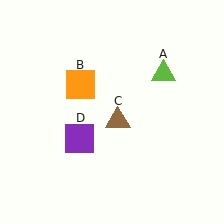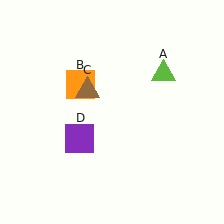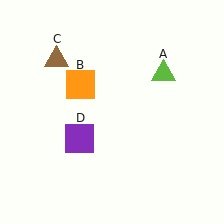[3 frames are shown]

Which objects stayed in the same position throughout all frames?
Lime triangle (object A) and orange square (object B) and purple square (object D) remained stationary.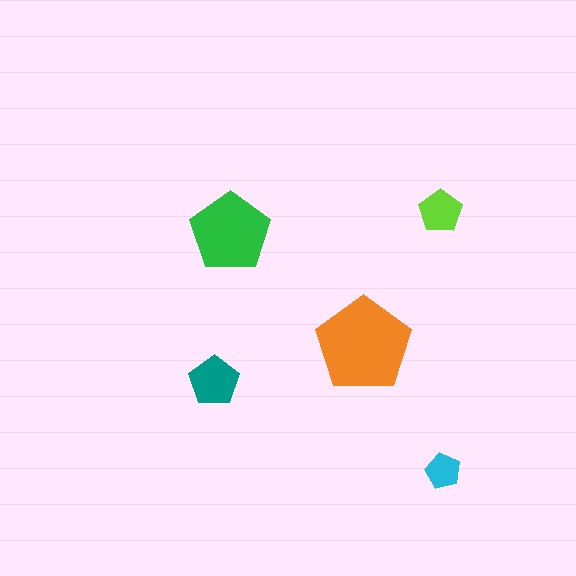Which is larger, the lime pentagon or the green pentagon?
The green one.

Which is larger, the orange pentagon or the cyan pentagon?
The orange one.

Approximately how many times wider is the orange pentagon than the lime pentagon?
About 2 times wider.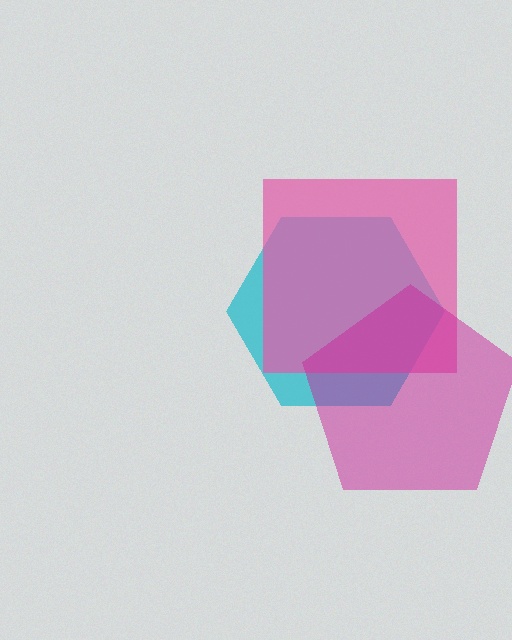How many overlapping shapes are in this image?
There are 3 overlapping shapes in the image.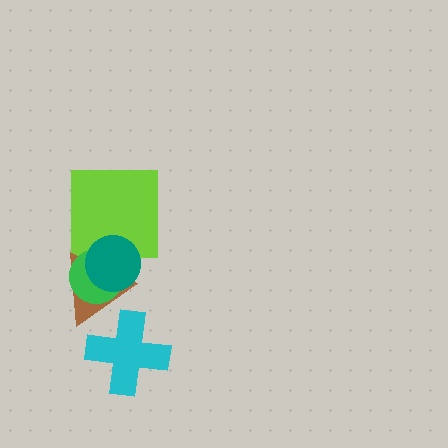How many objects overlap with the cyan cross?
1 object overlaps with the cyan cross.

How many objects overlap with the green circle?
2 objects overlap with the green circle.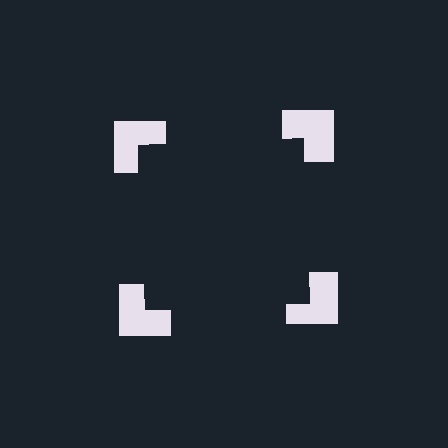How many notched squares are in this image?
There are 4 — one at each vertex of the illusory square.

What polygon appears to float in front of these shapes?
An illusory square — its edges are inferred from the aligned wedge cuts in the notched squares, not physically drawn.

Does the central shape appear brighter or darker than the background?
It typically appears slightly darker than the background, even though no actual brightness change is drawn.